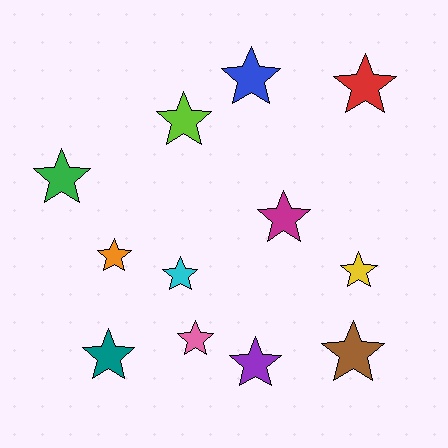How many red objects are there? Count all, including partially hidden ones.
There is 1 red object.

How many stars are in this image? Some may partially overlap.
There are 12 stars.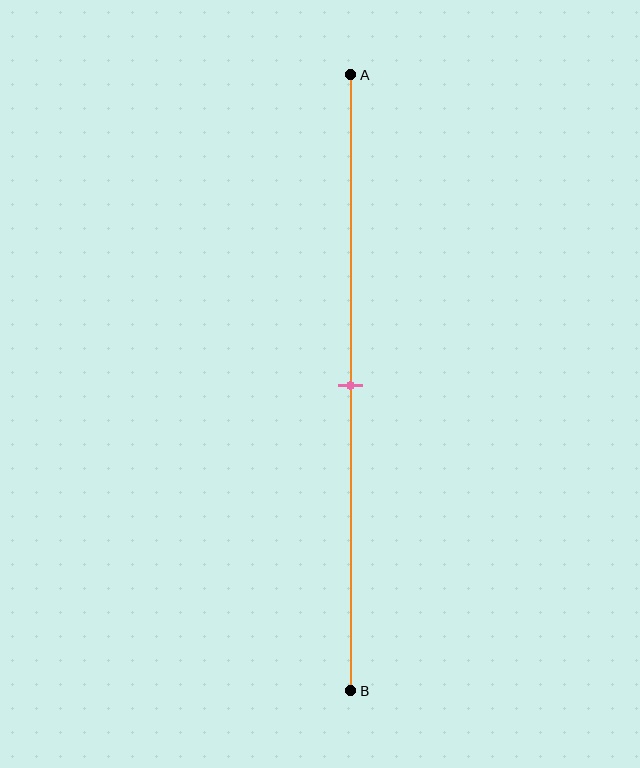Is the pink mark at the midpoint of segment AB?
Yes, the mark is approximately at the midpoint.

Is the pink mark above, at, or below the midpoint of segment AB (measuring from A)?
The pink mark is approximately at the midpoint of segment AB.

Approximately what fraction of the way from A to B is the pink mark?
The pink mark is approximately 50% of the way from A to B.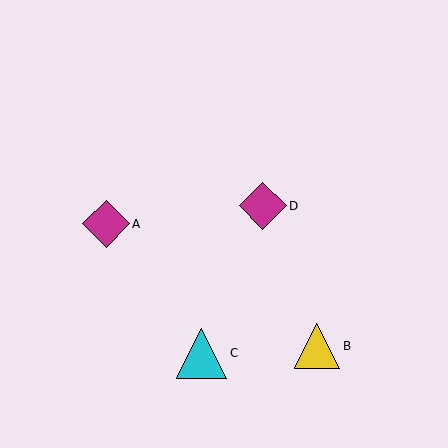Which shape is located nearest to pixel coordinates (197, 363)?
The cyan triangle (labeled C) at (202, 353) is nearest to that location.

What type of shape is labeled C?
Shape C is a cyan triangle.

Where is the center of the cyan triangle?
The center of the cyan triangle is at (202, 353).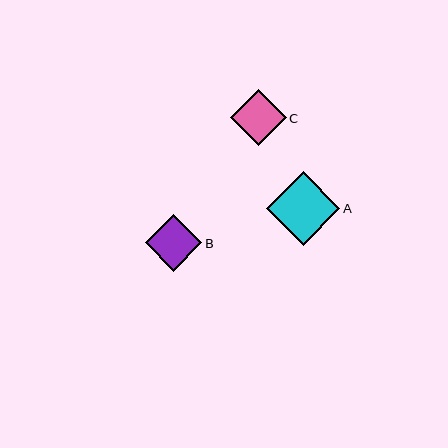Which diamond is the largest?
Diamond A is the largest with a size of approximately 74 pixels.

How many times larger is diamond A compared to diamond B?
Diamond A is approximately 1.3 times the size of diamond B.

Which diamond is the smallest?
Diamond C is the smallest with a size of approximately 56 pixels.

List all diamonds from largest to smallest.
From largest to smallest: A, B, C.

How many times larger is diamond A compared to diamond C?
Diamond A is approximately 1.3 times the size of diamond C.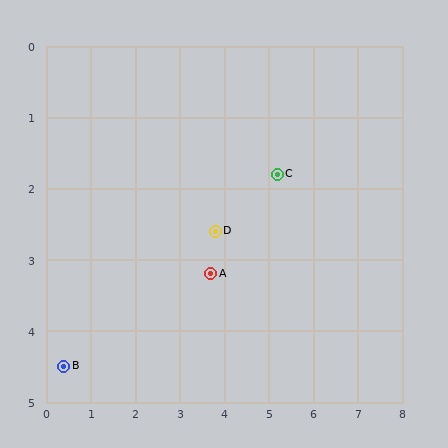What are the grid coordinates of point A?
Point A is at approximately (3.7, 3.2).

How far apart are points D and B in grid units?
Points D and B are about 3.9 grid units apart.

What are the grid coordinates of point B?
Point B is at approximately (0.4, 4.5).